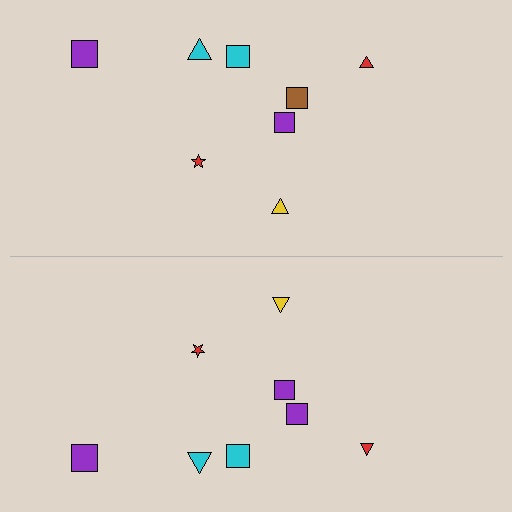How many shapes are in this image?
There are 16 shapes in this image.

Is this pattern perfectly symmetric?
No, the pattern is not perfectly symmetric. The purple square on the bottom side breaks the symmetry — its mirror counterpart is brown.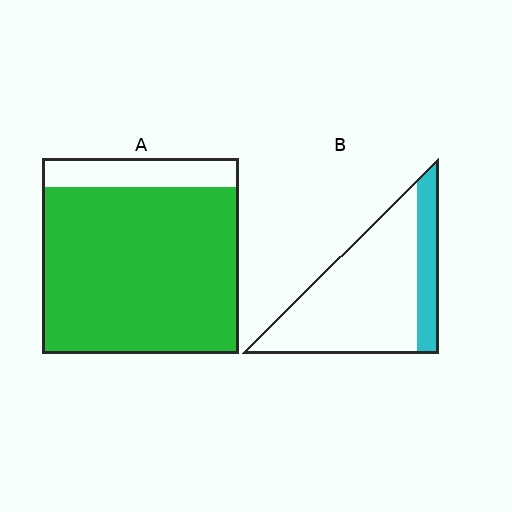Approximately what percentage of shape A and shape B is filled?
A is approximately 85% and B is approximately 20%.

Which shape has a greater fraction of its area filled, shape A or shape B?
Shape A.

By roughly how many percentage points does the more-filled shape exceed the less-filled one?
By roughly 65 percentage points (A over B).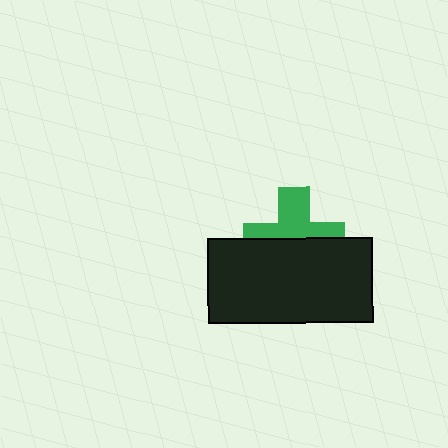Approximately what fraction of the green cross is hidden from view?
Roughly 52% of the green cross is hidden behind the black rectangle.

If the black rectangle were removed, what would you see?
You would see the complete green cross.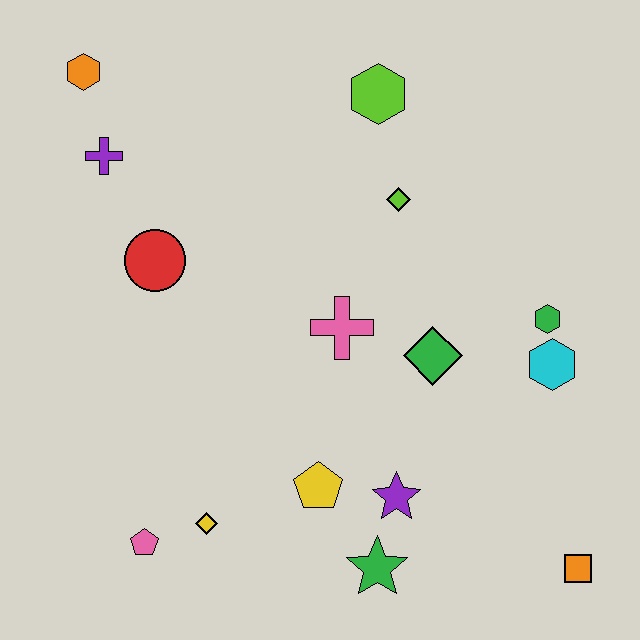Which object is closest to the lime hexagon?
The lime diamond is closest to the lime hexagon.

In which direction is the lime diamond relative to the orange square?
The lime diamond is above the orange square.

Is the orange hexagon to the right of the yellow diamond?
No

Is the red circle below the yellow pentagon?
No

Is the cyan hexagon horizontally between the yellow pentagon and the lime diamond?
No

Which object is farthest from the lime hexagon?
The orange square is farthest from the lime hexagon.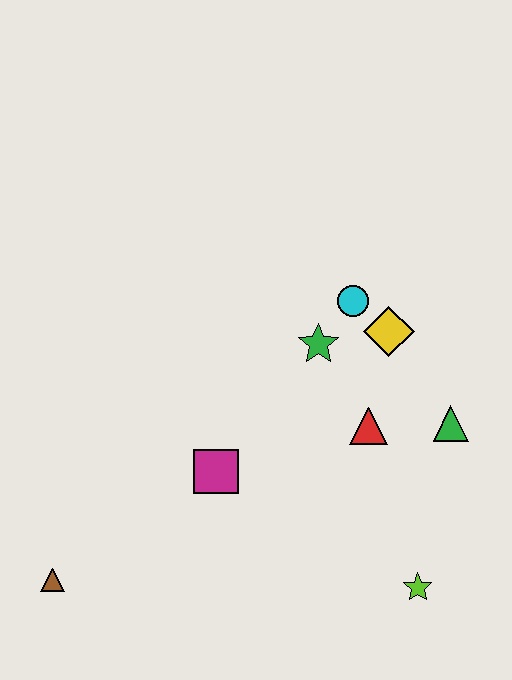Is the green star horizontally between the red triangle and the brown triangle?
Yes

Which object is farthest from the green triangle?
The brown triangle is farthest from the green triangle.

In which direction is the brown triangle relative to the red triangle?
The brown triangle is to the left of the red triangle.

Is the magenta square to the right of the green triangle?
No